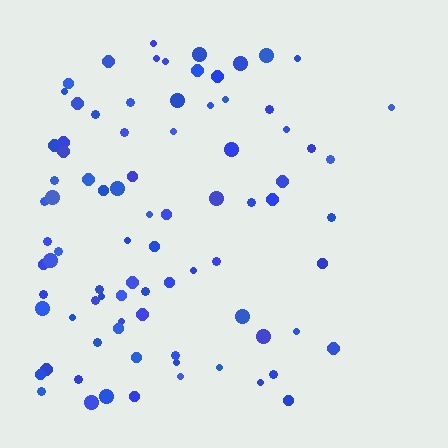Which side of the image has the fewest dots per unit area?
The right.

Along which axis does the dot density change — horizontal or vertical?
Horizontal.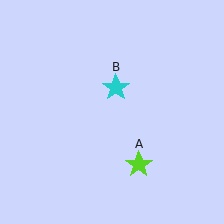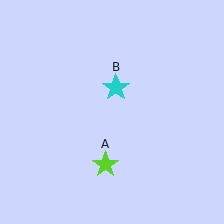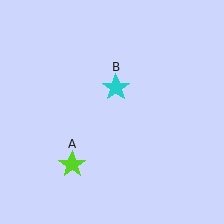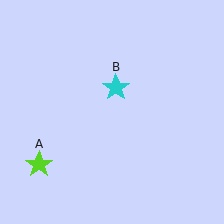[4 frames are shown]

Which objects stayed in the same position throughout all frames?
Cyan star (object B) remained stationary.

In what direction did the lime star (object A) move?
The lime star (object A) moved left.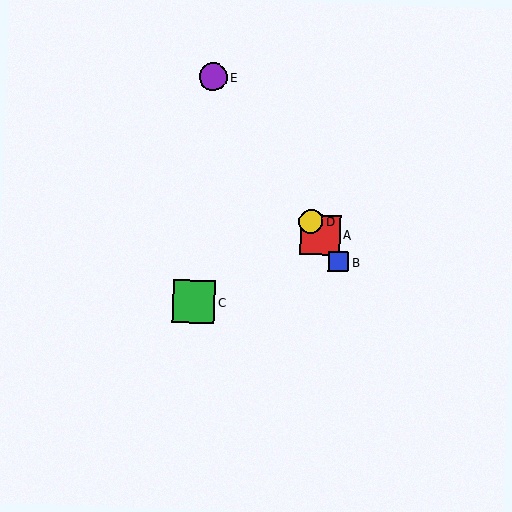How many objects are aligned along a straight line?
4 objects (A, B, D, E) are aligned along a straight line.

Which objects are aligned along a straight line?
Objects A, B, D, E are aligned along a straight line.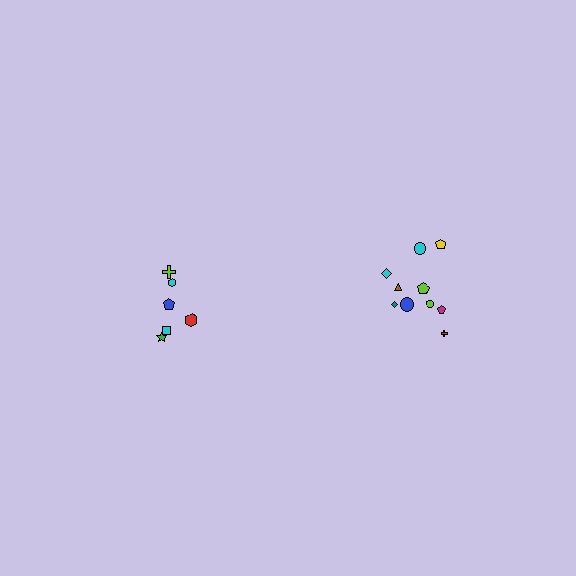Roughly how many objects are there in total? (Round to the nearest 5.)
Roughly 15 objects in total.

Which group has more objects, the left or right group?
The right group.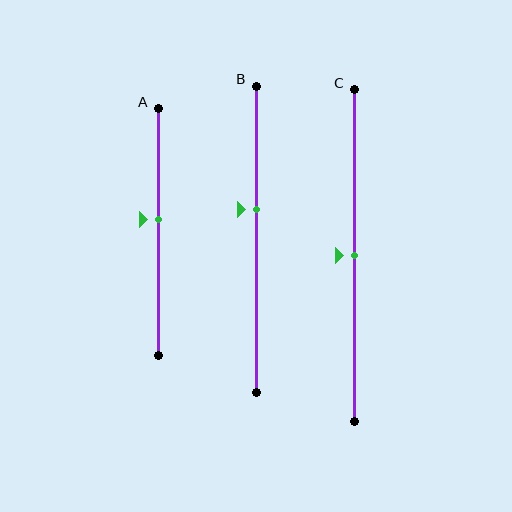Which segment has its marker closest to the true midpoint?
Segment C has its marker closest to the true midpoint.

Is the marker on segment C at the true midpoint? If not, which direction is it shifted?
Yes, the marker on segment C is at the true midpoint.